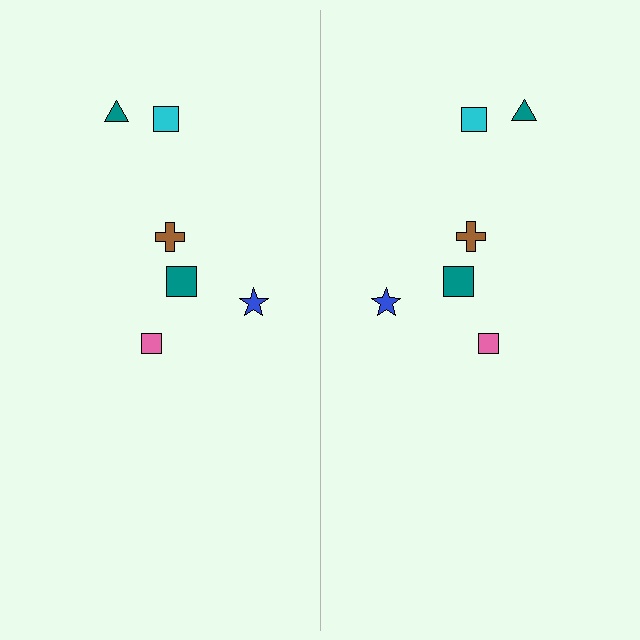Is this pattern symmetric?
Yes, this pattern has bilateral (reflection) symmetry.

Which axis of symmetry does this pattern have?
The pattern has a vertical axis of symmetry running through the center of the image.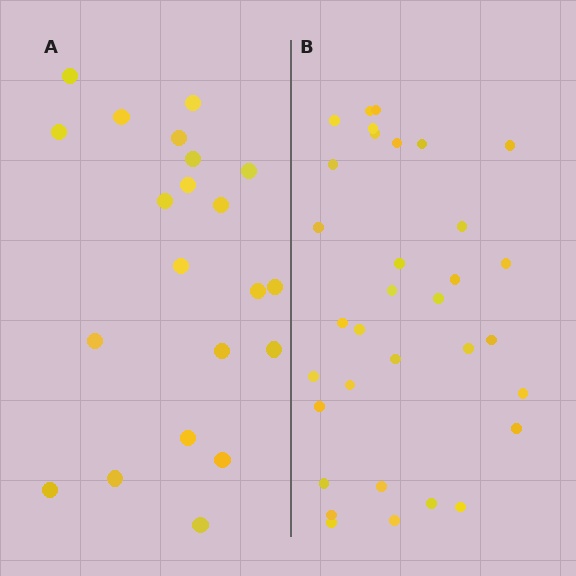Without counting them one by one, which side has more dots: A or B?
Region B (the right region) has more dots.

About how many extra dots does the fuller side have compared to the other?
Region B has roughly 12 or so more dots than region A.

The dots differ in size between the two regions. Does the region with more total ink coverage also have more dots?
No. Region A has more total ink coverage because its dots are larger, but region B actually contains more individual dots. Total area can be misleading — the number of items is what matters here.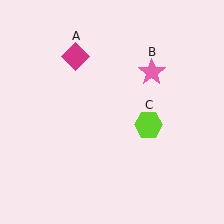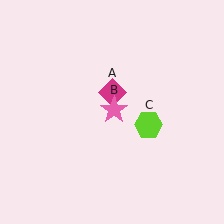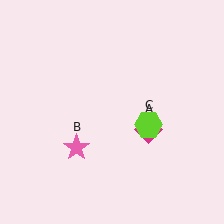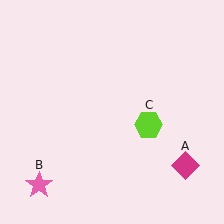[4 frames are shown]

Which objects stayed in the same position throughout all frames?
Lime hexagon (object C) remained stationary.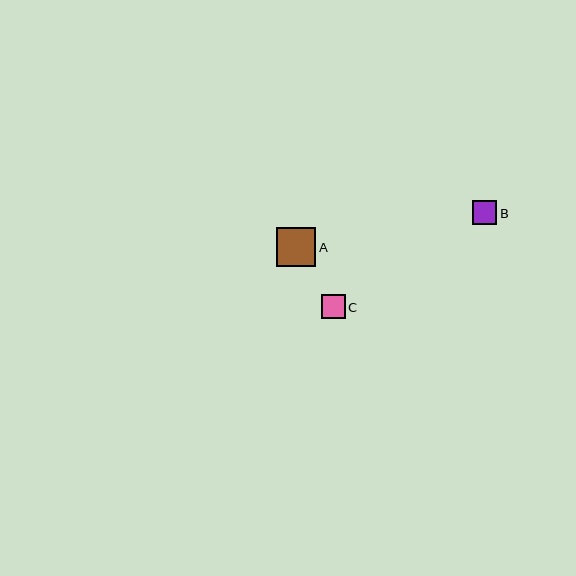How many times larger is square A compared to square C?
Square A is approximately 1.6 times the size of square C.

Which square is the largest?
Square A is the largest with a size of approximately 39 pixels.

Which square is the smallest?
Square C is the smallest with a size of approximately 24 pixels.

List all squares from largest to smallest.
From largest to smallest: A, B, C.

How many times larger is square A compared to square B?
Square A is approximately 1.6 times the size of square B.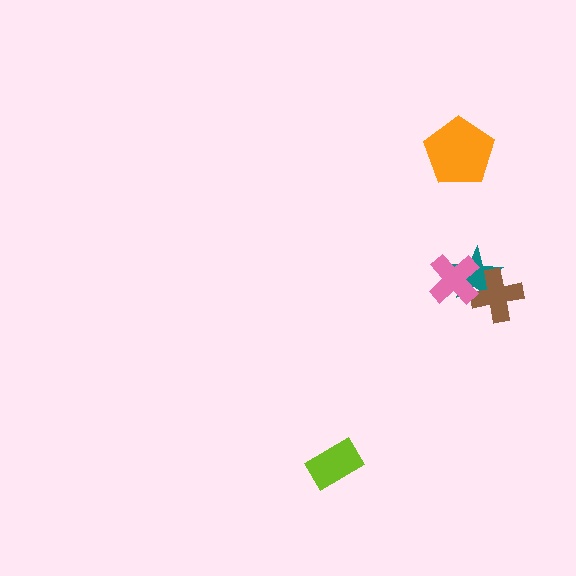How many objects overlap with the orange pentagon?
0 objects overlap with the orange pentagon.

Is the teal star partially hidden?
Yes, it is partially covered by another shape.